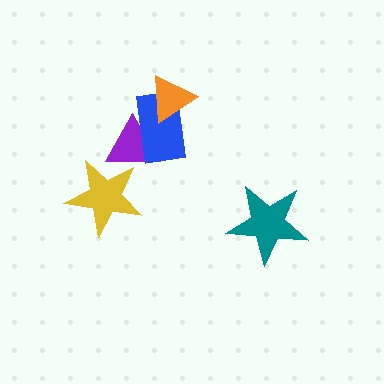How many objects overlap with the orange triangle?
1 object overlaps with the orange triangle.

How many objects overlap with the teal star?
0 objects overlap with the teal star.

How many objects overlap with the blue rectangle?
2 objects overlap with the blue rectangle.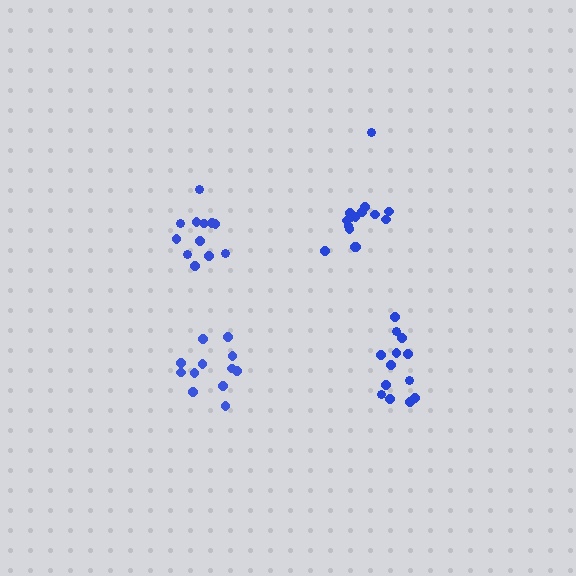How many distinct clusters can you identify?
There are 4 distinct clusters.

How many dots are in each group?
Group 1: 15 dots, Group 2: 12 dots, Group 3: 13 dots, Group 4: 12 dots (52 total).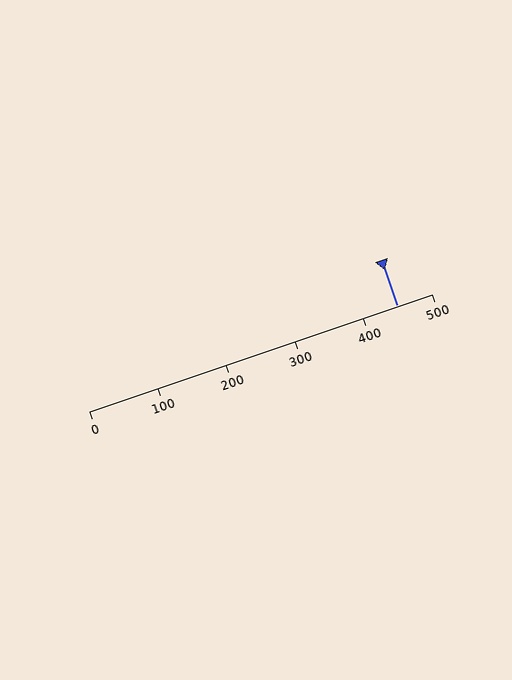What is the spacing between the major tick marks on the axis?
The major ticks are spaced 100 apart.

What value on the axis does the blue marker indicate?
The marker indicates approximately 450.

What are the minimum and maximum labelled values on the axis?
The axis runs from 0 to 500.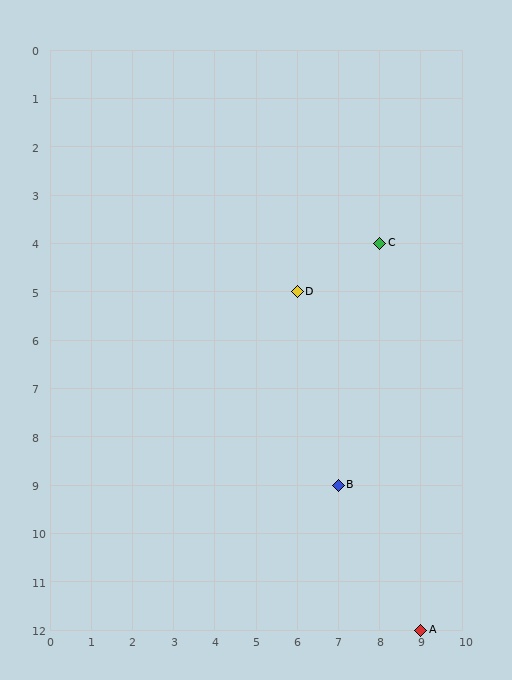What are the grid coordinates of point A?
Point A is at grid coordinates (9, 12).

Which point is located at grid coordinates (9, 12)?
Point A is at (9, 12).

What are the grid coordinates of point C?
Point C is at grid coordinates (8, 4).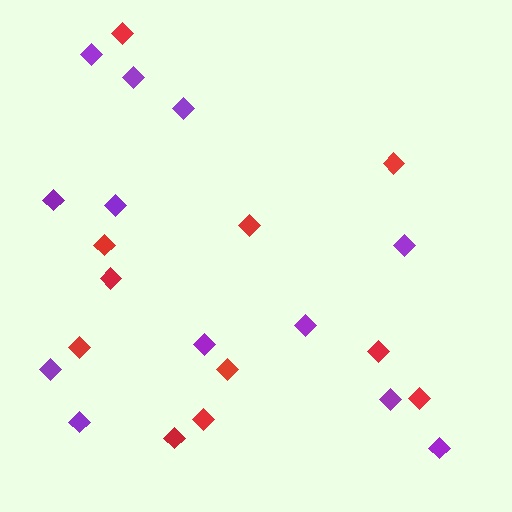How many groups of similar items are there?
There are 2 groups: one group of purple diamonds (12) and one group of red diamonds (11).